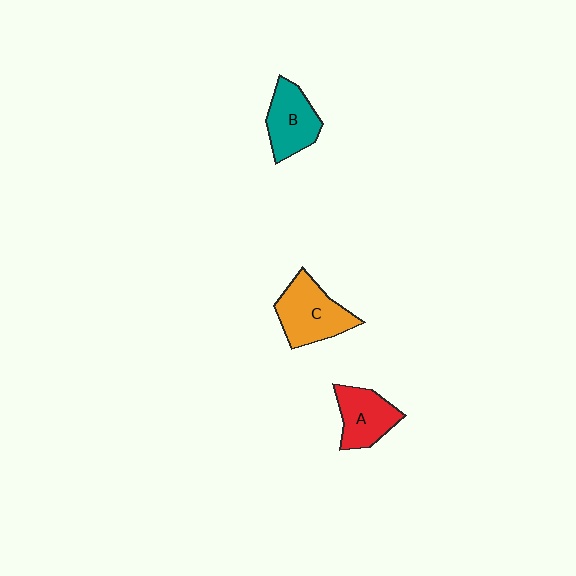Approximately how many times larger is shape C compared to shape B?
Approximately 1.2 times.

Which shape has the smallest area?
Shape A (red).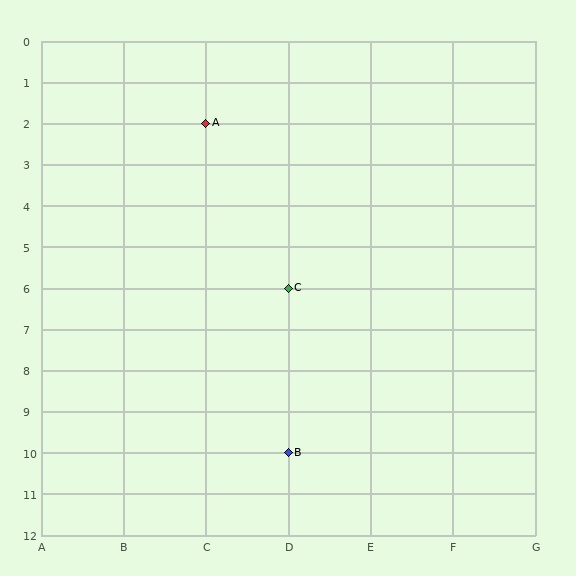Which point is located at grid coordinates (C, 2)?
Point A is at (C, 2).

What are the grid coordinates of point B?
Point B is at grid coordinates (D, 10).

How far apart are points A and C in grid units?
Points A and C are 1 column and 4 rows apart (about 4.1 grid units diagonally).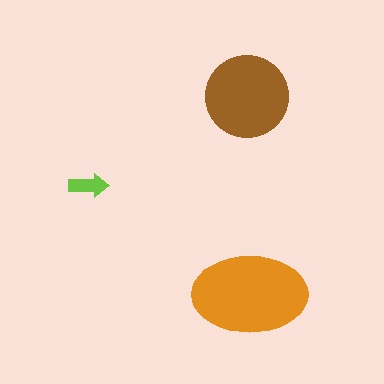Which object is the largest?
The orange ellipse.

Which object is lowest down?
The orange ellipse is bottommost.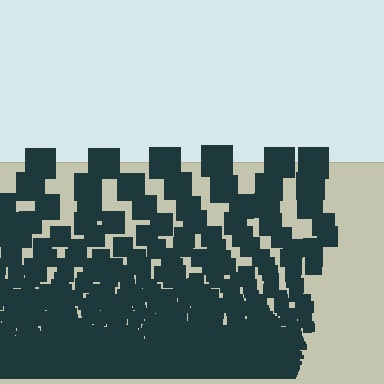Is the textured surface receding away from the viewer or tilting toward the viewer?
The surface appears to tilt toward the viewer. Texture elements get larger and sparser toward the top.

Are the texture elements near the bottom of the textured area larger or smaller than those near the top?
Smaller. The gradient is inverted — elements near the bottom are smaller and denser.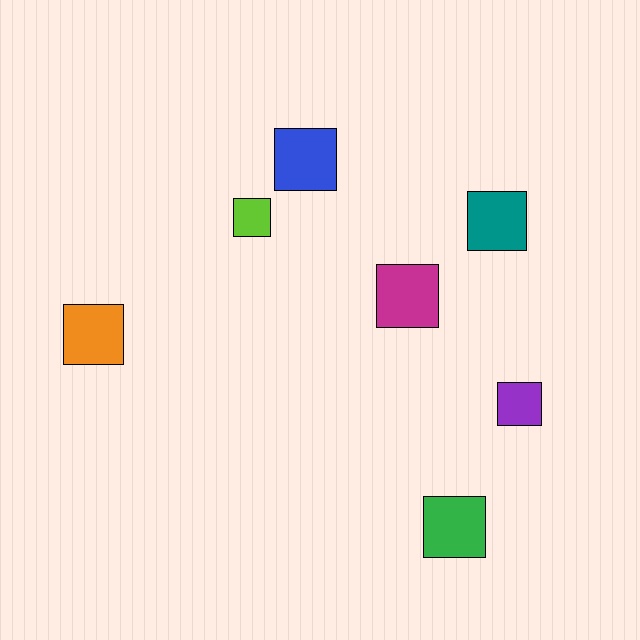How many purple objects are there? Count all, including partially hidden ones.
There is 1 purple object.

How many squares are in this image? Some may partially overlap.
There are 7 squares.